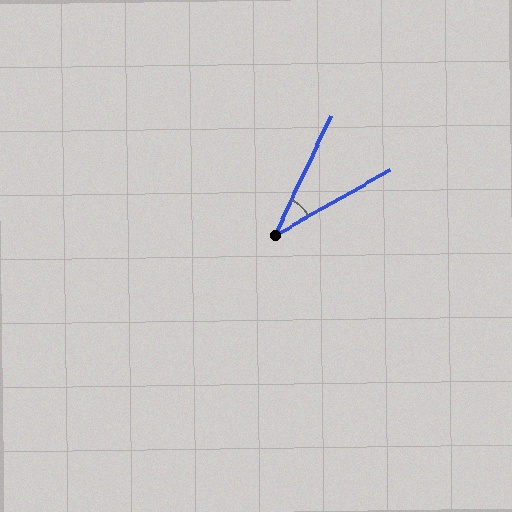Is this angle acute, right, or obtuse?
It is acute.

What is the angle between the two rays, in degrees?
Approximately 35 degrees.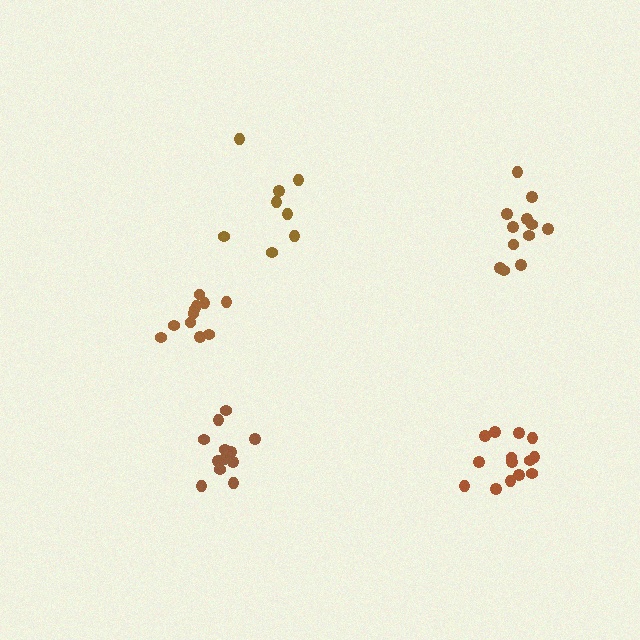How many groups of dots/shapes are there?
There are 5 groups.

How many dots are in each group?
Group 1: 12 dots, Group 2: 14 dots, Group 3: 12 dots, Group 4: 8 dots, Group 5: 11 dots (57 total).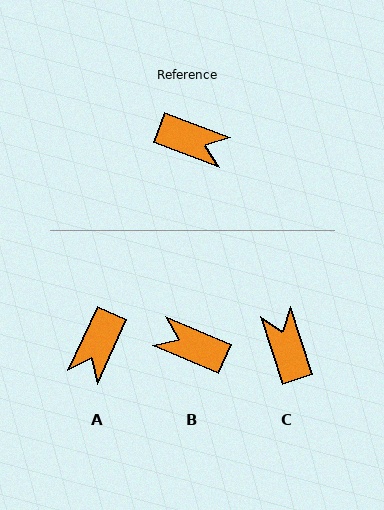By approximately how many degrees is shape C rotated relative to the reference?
Approximately 129 degrees counter-clockwise.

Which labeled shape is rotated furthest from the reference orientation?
B, about 177 degrees away.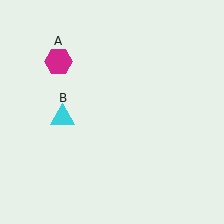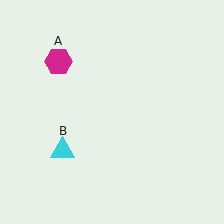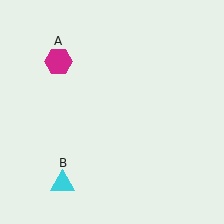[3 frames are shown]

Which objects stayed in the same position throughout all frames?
Magenta hexagon (object A) remained stationary.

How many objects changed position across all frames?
1 object changed position: cyan triangle (object B).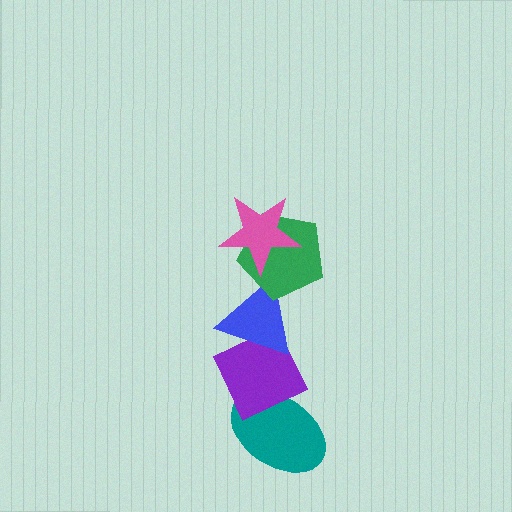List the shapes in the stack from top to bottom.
From top to bottom: the pink star, the green pentagon, the blue triangle, the purple diamond, the teal ellipse.